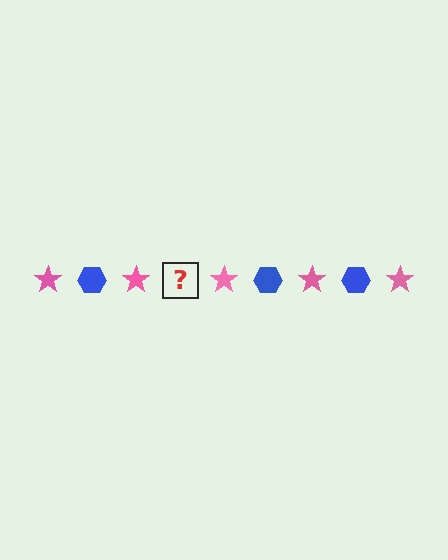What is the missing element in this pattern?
The missing element is a blue hexagon.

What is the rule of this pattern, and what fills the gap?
The rule is that the pattern alternates between pink star and blue hexagon. The gap should be filled with a blue hexagon.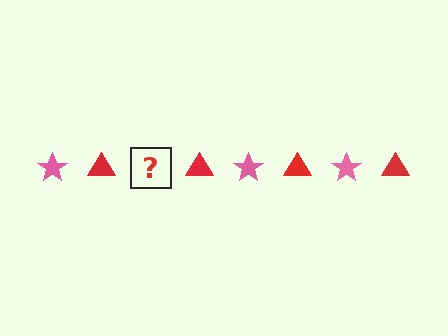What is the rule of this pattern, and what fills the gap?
The rule is that the pattern alternates between pink star and red triangle. The gap should be filled with a pink star.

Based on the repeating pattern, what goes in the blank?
The blank should be a pink star.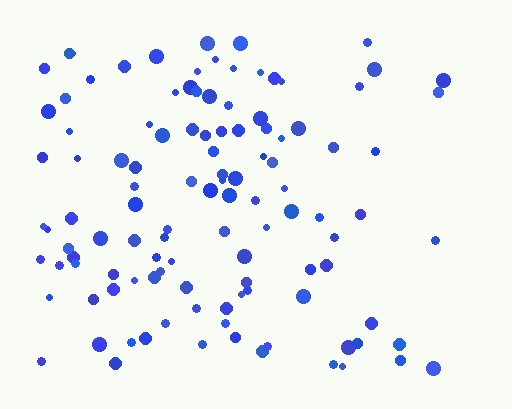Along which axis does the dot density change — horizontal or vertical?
Horizontal.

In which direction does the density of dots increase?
From right to left, with the left side densest.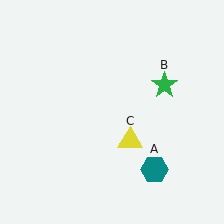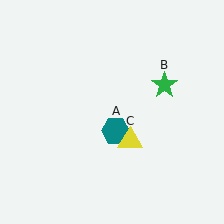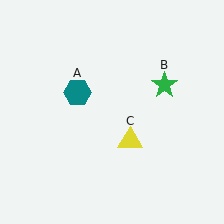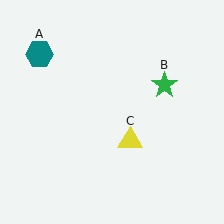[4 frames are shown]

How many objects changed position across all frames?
1 object changed position: teal hexagon (object A).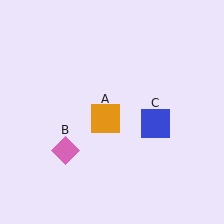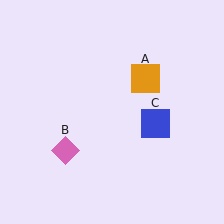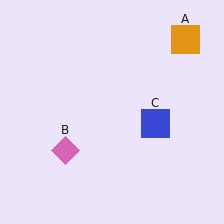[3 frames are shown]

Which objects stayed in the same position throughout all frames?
Pink diamond (object B) and blue square (object C) remained stationary.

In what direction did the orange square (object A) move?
The orange square (object A) moved up and to the right.